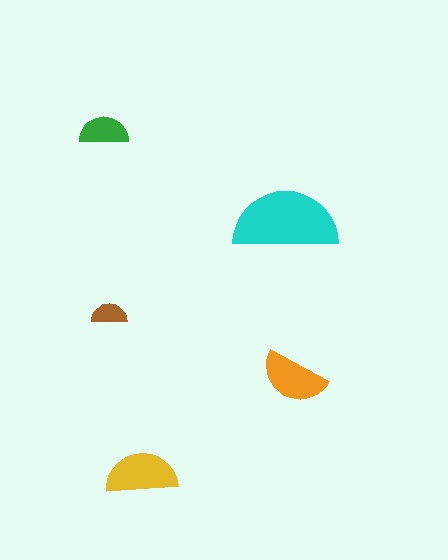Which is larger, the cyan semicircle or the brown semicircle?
The cyan one.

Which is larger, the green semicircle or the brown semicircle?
The green one.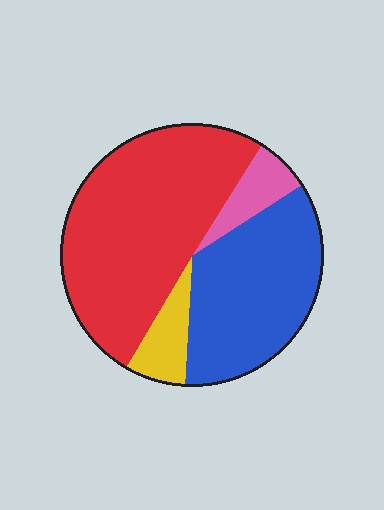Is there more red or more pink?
Red.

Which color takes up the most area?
Red, at roughly 50%.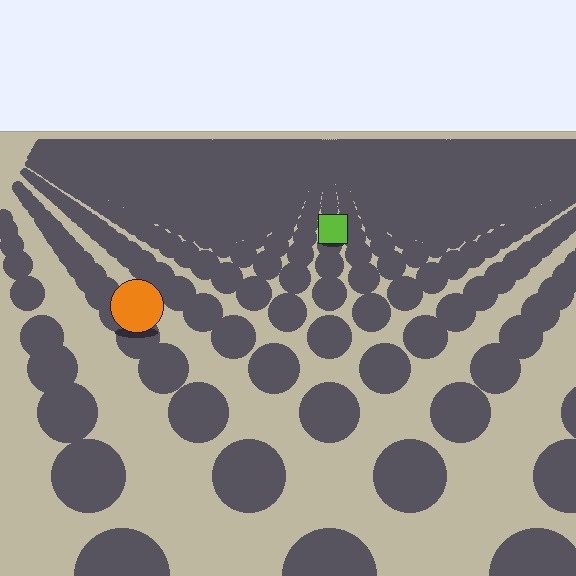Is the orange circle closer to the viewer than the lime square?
Yes. The orange circle is closer — you can tell from the texture gradient: the ground texture is coarser near it.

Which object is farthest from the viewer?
The lime square is farthest from the viewer. It appears smaller and the ground texture around it is denser.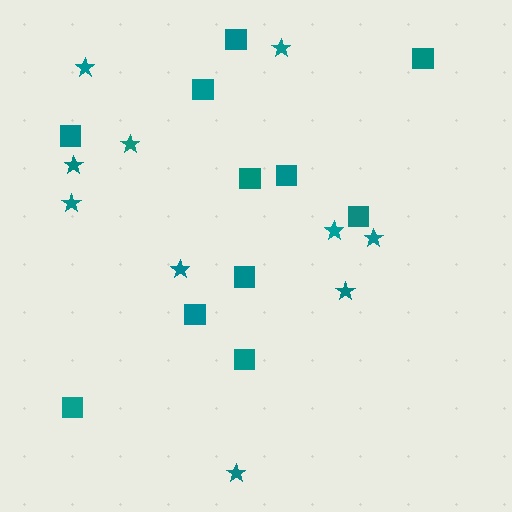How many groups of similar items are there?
There are 2 groups: one group of stars (10) and one group of squares (11).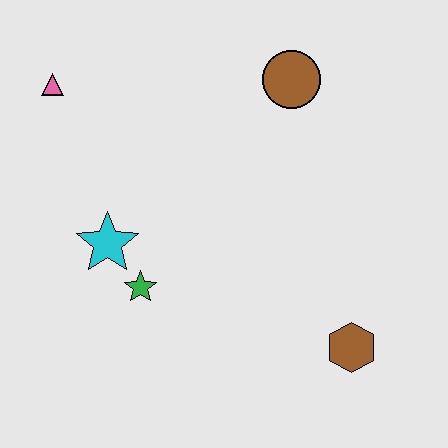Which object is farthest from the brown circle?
The brown hexagon is farthest from the brown circle.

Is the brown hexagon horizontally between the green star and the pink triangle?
No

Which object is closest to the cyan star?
The green star is closest to the cyan star.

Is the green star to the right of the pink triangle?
Yes